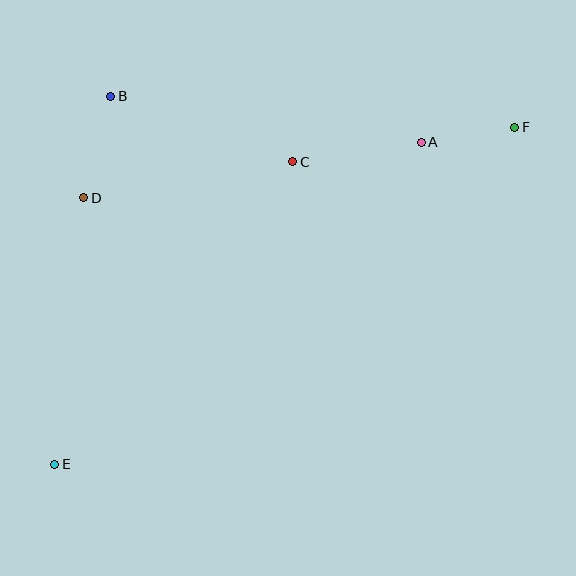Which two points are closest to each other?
Points A and F are closest to each other.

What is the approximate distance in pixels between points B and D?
The distance between B and D is approximately 105 pixels.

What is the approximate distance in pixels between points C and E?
The distance between C and E is approximately 385 pixels.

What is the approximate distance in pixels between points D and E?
The distance between D and E is approximately 268 pixels.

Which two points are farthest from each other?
Points E and F are farthest from each other.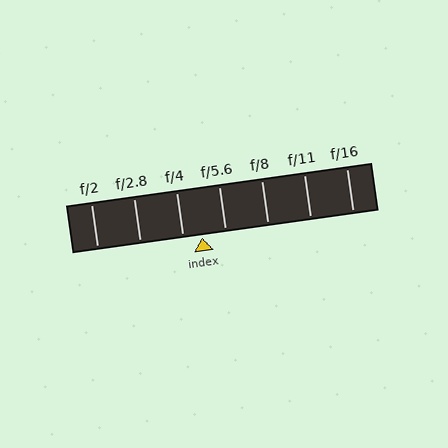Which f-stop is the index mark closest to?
The index mark is closest to f/4.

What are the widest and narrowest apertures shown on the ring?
The widest aperture shown is f/2 and the narrowest is f/16.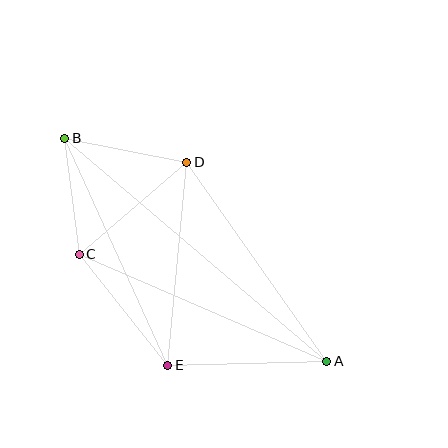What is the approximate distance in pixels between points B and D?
The distance between B and D is approximately 124 pixels.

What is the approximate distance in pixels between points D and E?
The distance between D and E is approximately 204 pixels.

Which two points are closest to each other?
Points B and C are closest to each other.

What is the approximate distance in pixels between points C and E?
The distance between C and E is approximately 142 pixels.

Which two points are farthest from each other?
Points A and B are farthest from each other.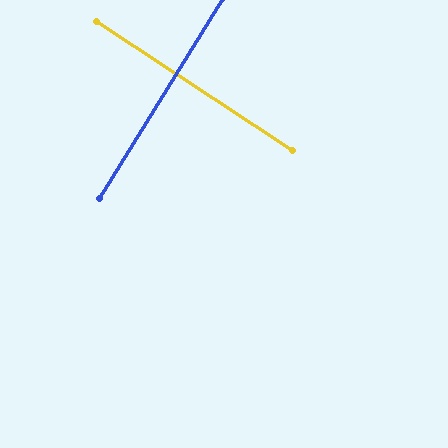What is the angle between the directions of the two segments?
Approximately 88 degrees.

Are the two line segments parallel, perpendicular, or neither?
Perpendicular — they meet at approximately 88°.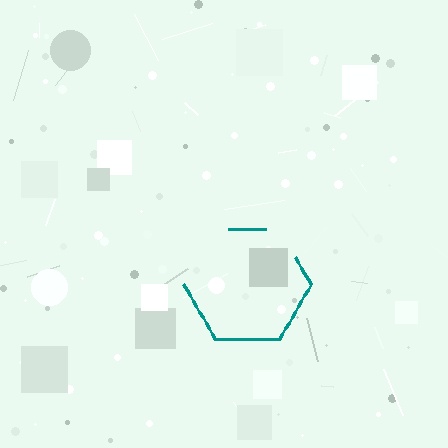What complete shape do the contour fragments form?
The contour fragments form a hexagon.